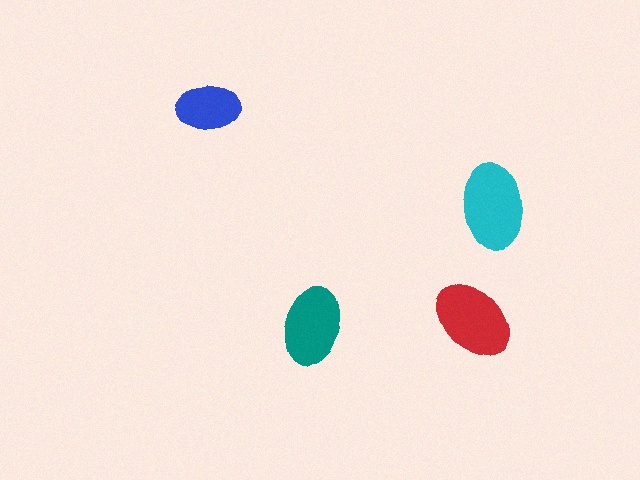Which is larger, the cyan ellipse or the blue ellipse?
The cyan one.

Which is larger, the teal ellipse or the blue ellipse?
The teal one.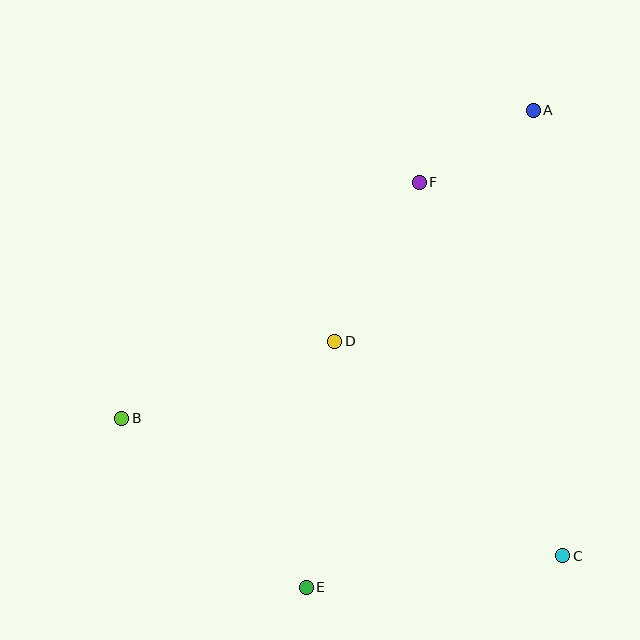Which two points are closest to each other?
Points A and F are closest to each other.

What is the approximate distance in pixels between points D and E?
The distance between D and E is approximately 247 pixels.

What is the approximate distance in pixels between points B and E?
The distance between B and E is approximately 250 pixels.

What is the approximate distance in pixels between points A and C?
The distance between A and C is approximately 446 pixels.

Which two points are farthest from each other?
Points A and E are farthest from each other.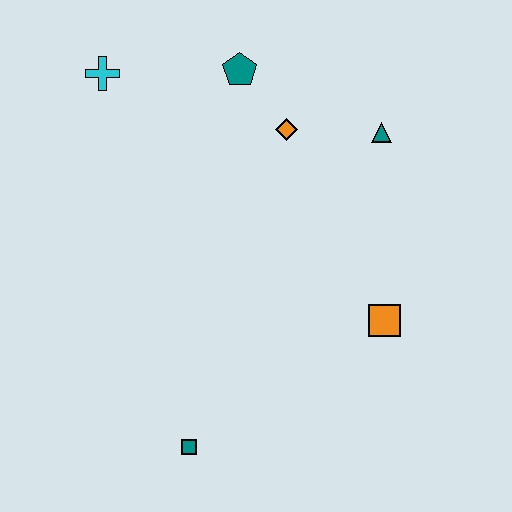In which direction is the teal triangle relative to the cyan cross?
The teal triangle is to the right of the cyan cross.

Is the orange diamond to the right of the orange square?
No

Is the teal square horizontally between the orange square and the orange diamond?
No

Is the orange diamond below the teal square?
No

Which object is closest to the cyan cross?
The teal pentagon is closest to the cyan cross.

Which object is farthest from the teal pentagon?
The teal square is farthest from the teal pentagon.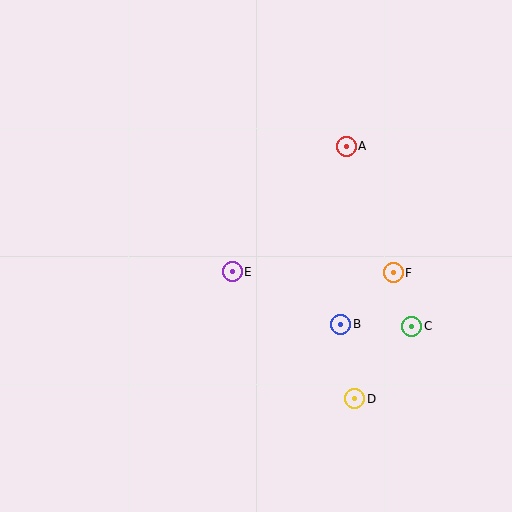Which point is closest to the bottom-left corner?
Point E is closest to the bottom-left corner.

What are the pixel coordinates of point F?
Point F is at (393, 273).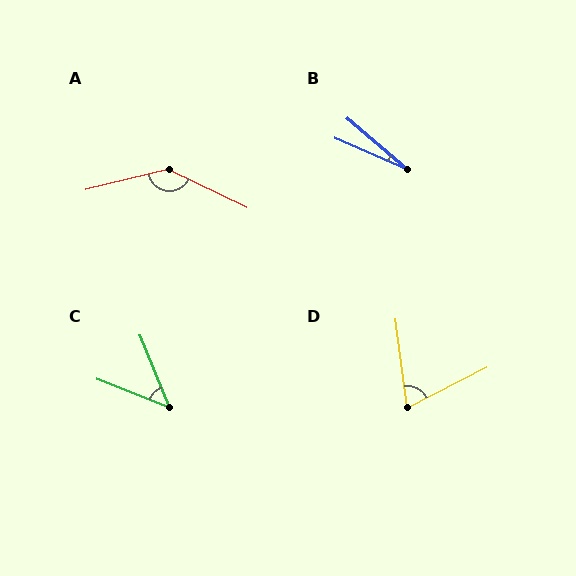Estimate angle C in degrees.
Approximately 46 degrees.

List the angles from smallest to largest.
B (17°), C (46°), D (71°), A (141°).